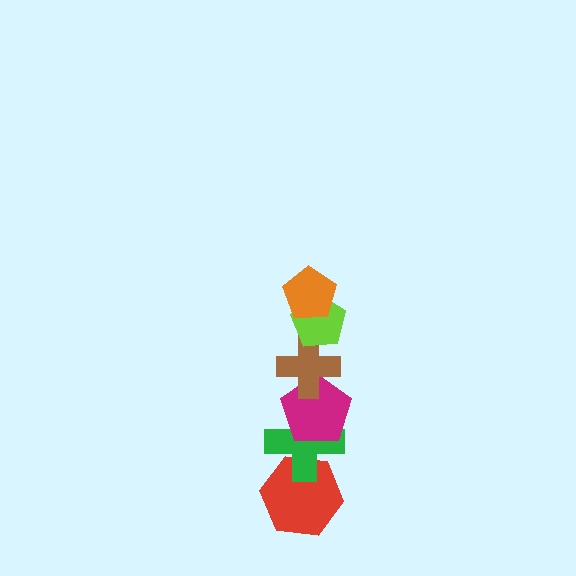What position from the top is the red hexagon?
The red hexagon is 6th from the top.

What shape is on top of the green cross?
The magenta pentagon is on top of the green cross.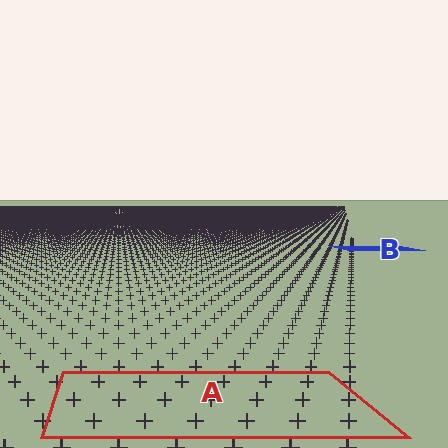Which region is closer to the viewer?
Region A is closer. The texture elements there are larger and more spread out.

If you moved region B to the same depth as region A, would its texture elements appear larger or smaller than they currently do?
They would appear larger. At a closer depth, the same texture elements are projected at a bigger on-screen size.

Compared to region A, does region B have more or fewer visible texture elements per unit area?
Region B has more texture elements per unit area — they are packed more densely because it is farther away.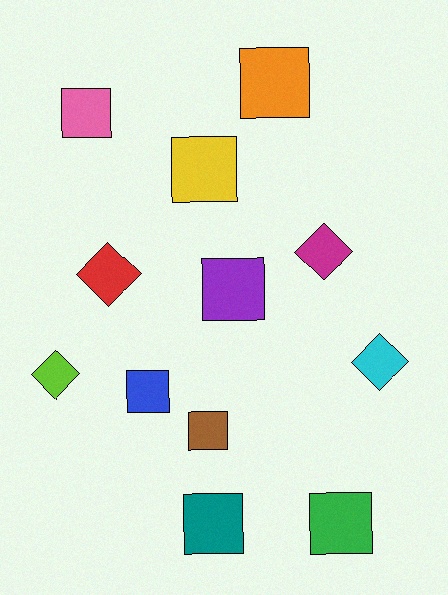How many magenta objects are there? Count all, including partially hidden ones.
There is 1 magenta object.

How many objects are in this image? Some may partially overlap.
There are 12 objects.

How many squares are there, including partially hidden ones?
There are 8 squares.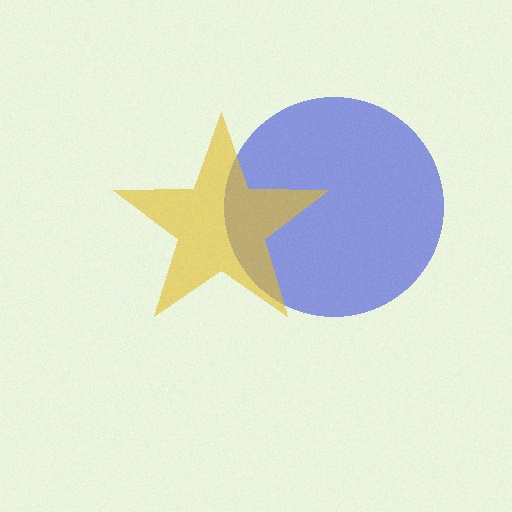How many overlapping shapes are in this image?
There are 2 overlapping shapes in the image.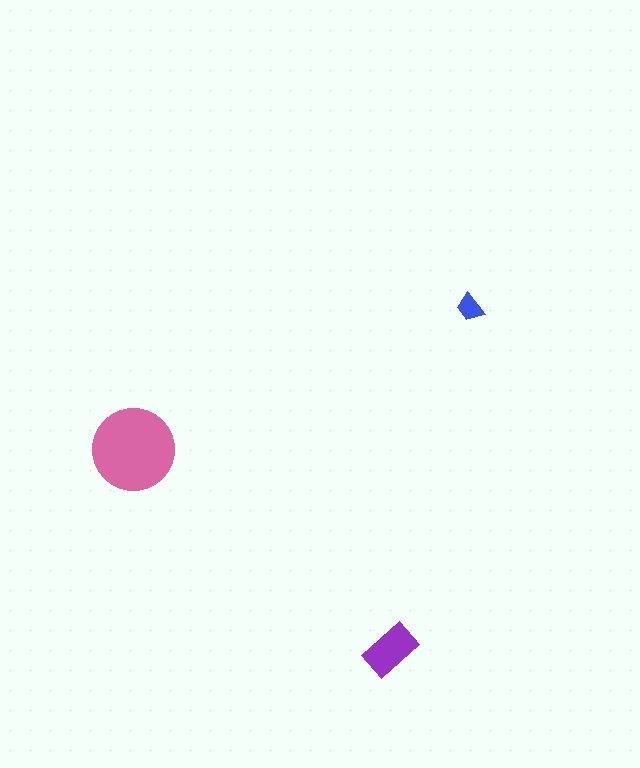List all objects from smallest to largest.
The blue trapezoid, the purple rectangle, the pink circle.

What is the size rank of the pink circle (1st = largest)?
1st.